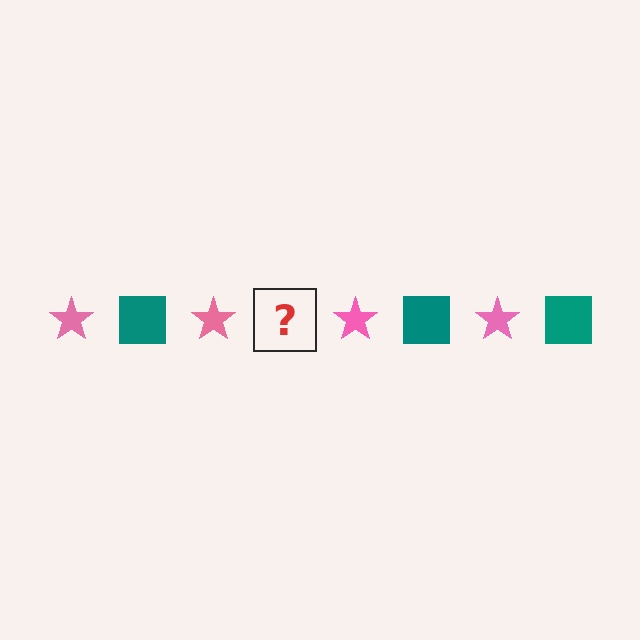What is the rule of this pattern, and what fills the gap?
The rule is that the pattern alternates between pink star and teal square. The gap should be filled with a teal square.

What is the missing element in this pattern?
The missing element is a teal square.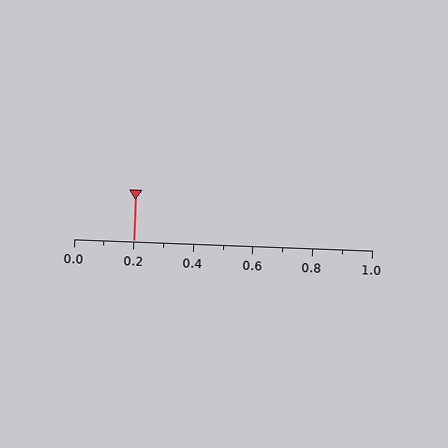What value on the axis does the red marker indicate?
The marker indicates approximately 0.2.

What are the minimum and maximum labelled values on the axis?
The axis runs from 0.0 to 1.0.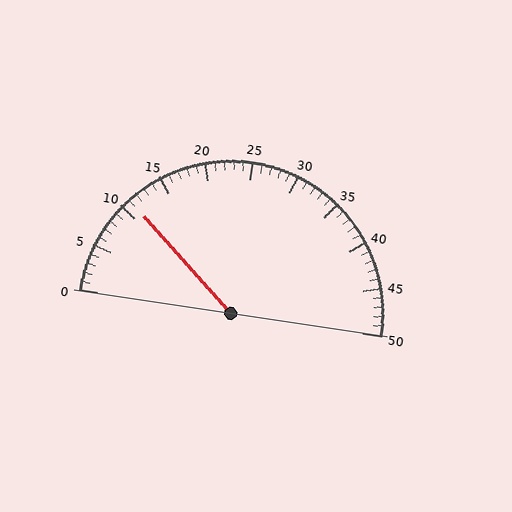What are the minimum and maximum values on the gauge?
The gauge ranges from 0 to 50.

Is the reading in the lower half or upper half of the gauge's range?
The reading is in the lower half of the range (0 to 50).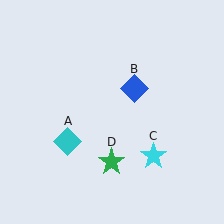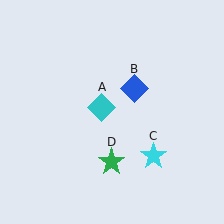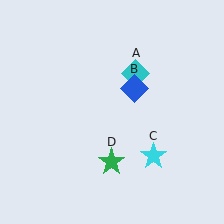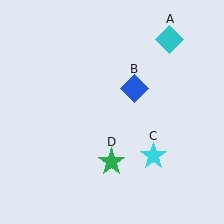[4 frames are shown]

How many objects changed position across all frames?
1 object changed position: cyan diamond (object A).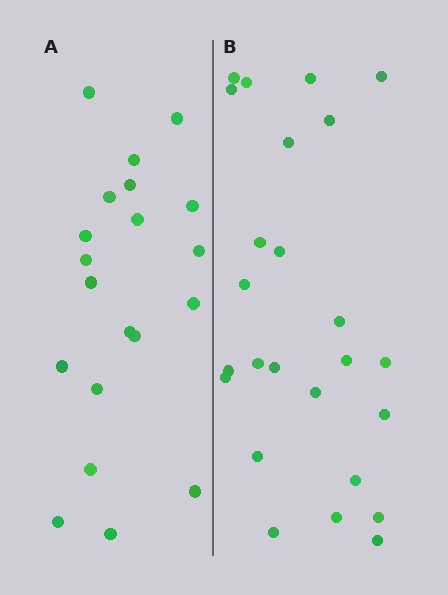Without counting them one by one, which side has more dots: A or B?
Region B (the right region) has more dots.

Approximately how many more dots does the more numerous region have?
Region B has about 5 more dots than region A.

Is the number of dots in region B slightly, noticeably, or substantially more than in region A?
Region B has noticeably more, but not dramatically so. The ratio is roughly 1.2 to 1.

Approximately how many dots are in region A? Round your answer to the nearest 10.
About 20 dots.